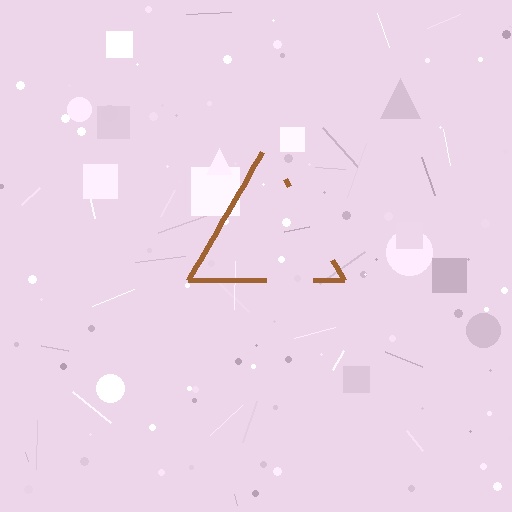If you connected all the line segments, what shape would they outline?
They would outline a triangle.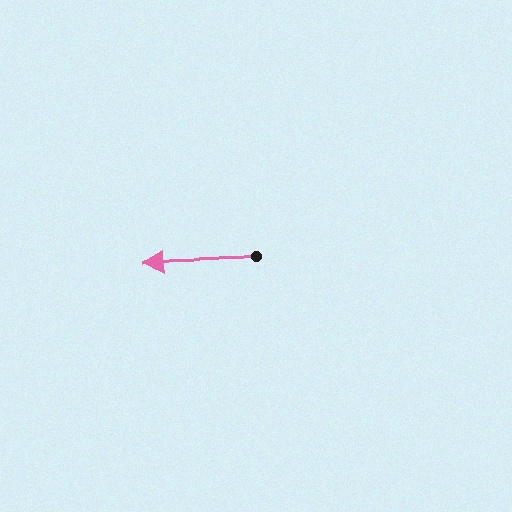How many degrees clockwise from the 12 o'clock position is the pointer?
Approximately 269 degrees.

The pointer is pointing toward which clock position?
Roughly 9 o'clock.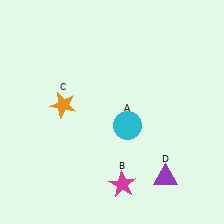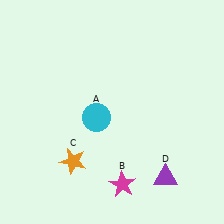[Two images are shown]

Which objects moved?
The objects that moved are: the cyan circle (A), the orange star (C).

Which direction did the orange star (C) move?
The orange star (C) moved down.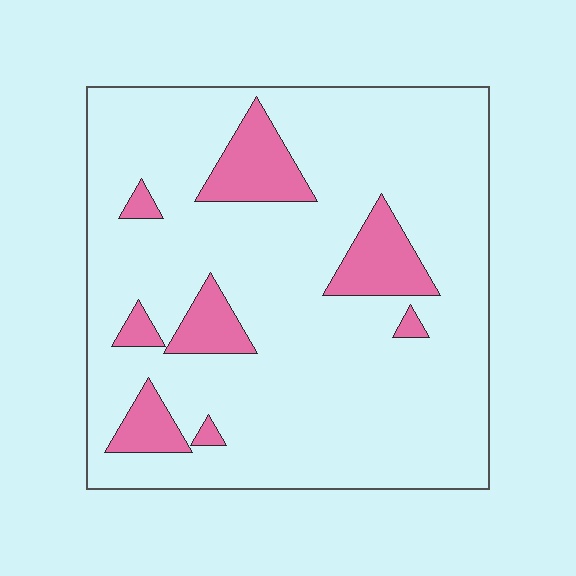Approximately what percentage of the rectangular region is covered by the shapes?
Approximately 15%.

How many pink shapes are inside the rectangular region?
8.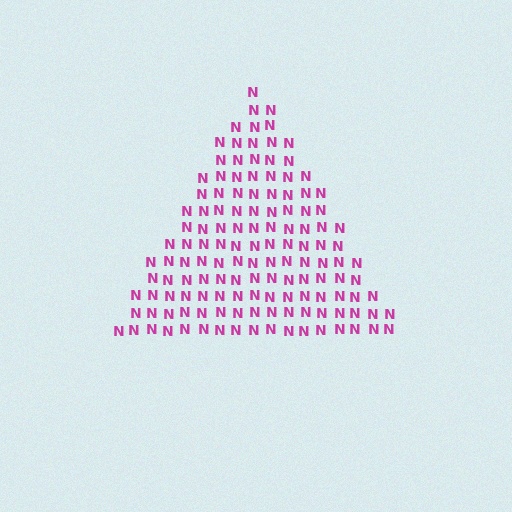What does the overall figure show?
The overall figure shows a triangle.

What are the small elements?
The small elements are letter N's.